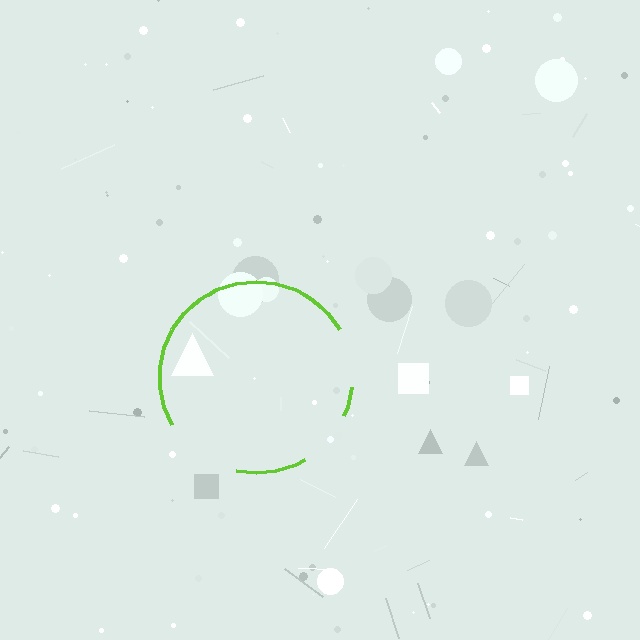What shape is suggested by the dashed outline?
The dashed outline suggests a circle.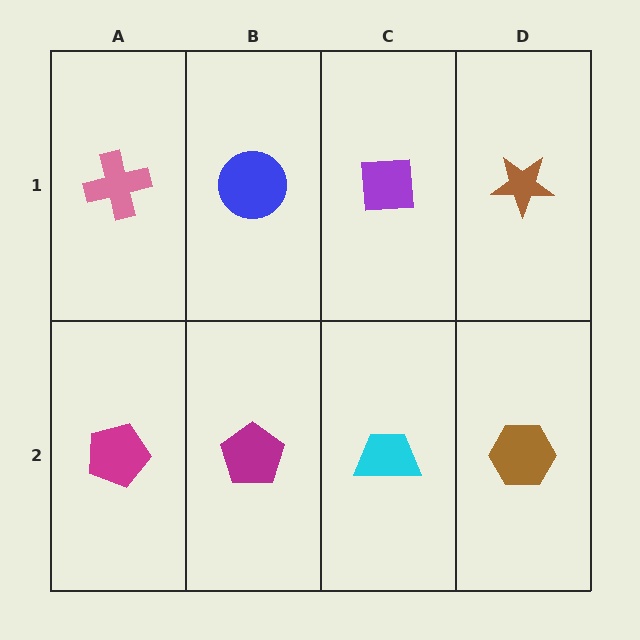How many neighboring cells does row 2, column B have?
3.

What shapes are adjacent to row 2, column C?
A purple square (row 1, column C), a magenta pentagon (row 2, column B), a brown hexagon (row 2, column D).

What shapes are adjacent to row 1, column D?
A brown hexagon (row 2, column D), a purple square (row 1, column C).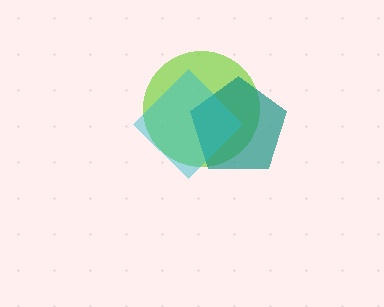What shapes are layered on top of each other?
The layered shapes are: a lime circle, a teal pentagon, a cyan diamond.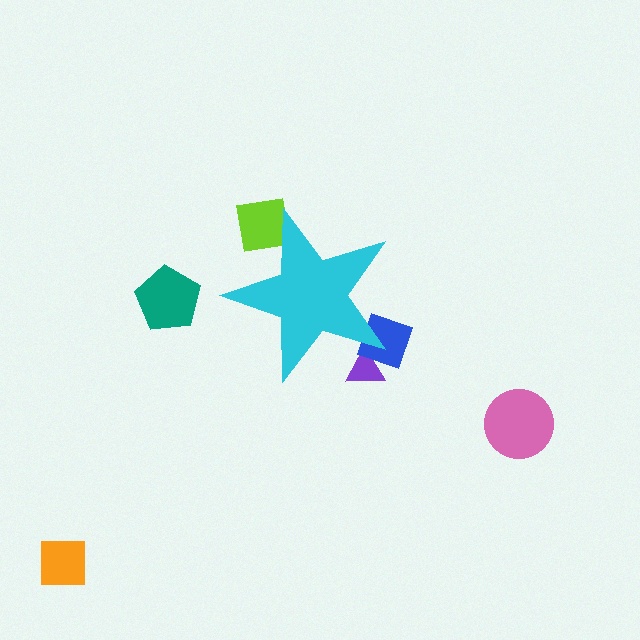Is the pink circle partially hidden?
No, the pink circle is fully visible.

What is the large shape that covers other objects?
A cyan star.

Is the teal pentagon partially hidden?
No, the teal pentagon is fully visible.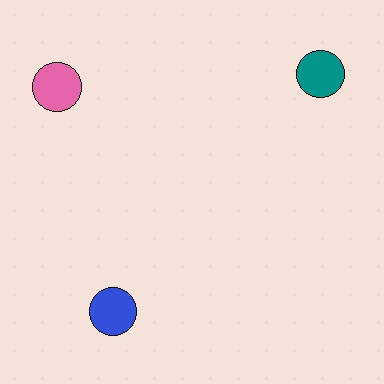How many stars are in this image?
There are no stars.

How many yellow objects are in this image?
There are no yellow objects.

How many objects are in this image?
There are 3 objects.